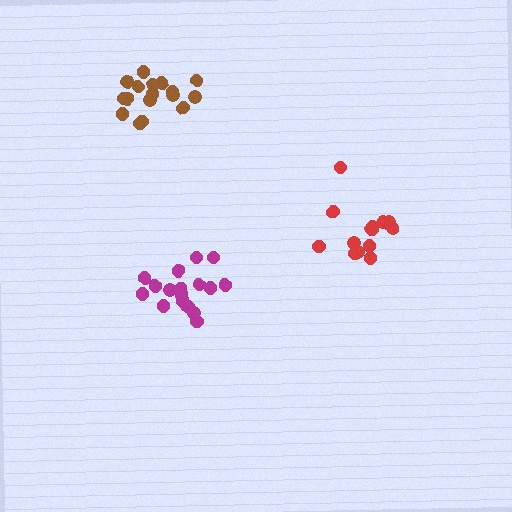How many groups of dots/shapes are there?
There are 3 groups.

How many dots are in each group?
Group 1: 17 dots, Group 2: 17 dots, Group 3: 13 dots (47 total).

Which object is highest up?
The brown cluster is topmost.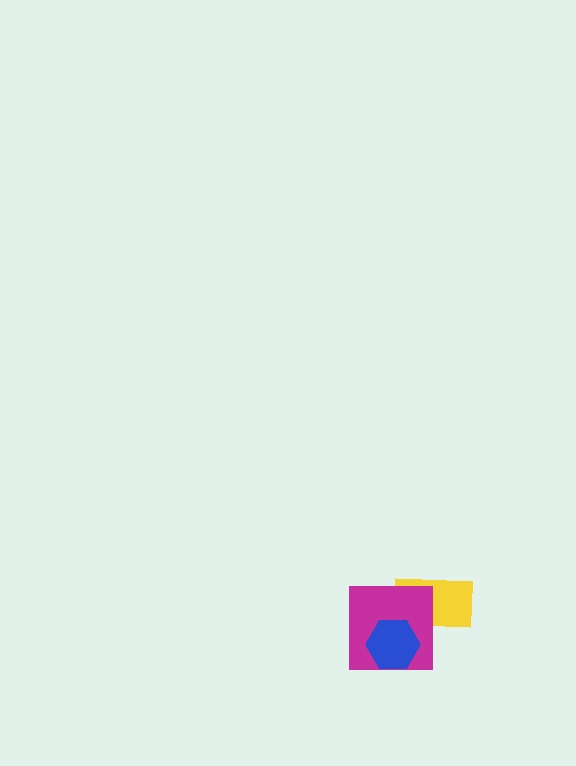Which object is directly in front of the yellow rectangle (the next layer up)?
The magenta square is directly in front of the yellow rectangle.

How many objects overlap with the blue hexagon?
2 objects overlap with the blue hexagon.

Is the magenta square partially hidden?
Yes, it is partially covered by another shape.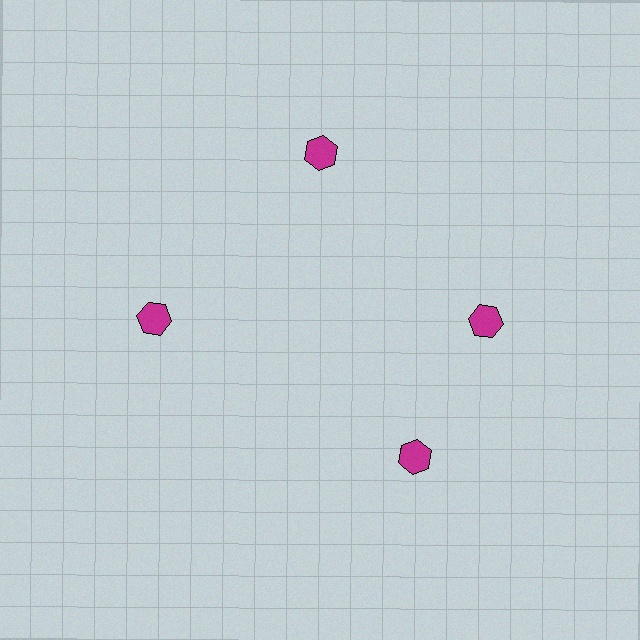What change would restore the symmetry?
The symmetry would be restored by rotating it back into even spacing with its neighbors so that all 4 hexagons sit at equal angles and equal distance from the center.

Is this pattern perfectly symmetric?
No. The 4 magenta hexagons are arranged in a ring, but one element near the 6 o'clock position is rotated out of alignment along the ring, breaking the 4-fold rotational symmetry.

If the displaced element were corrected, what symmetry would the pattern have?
It would have 4-fold rotational symmetry — the pattern would map onto itself every 90 degrees.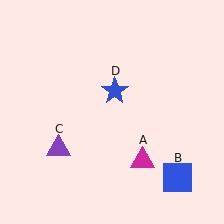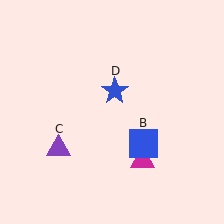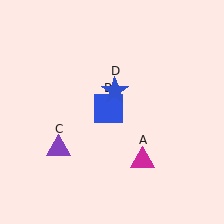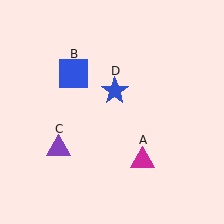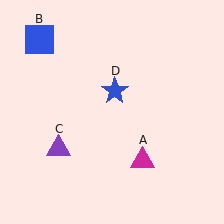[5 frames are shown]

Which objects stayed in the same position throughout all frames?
Magenta triangle (object A) and purple triangle (object C) and blue star (object D) remained stationary.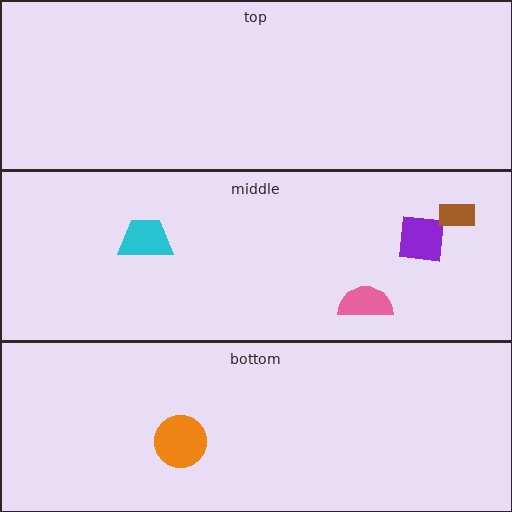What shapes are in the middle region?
The purple square, the pink semicircle, the brown rectangle, the cyan trapezoid.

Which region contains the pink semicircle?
The middle region.